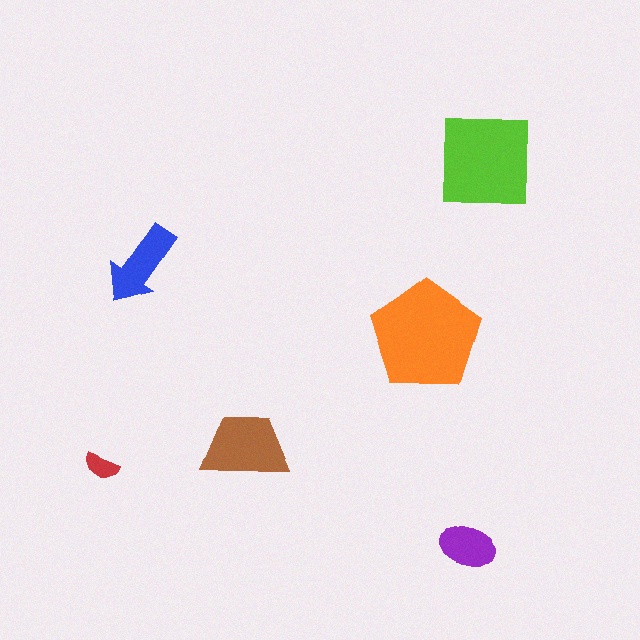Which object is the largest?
The orange pentagon.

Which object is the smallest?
The red semicircle.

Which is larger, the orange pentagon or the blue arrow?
The orange pentagon.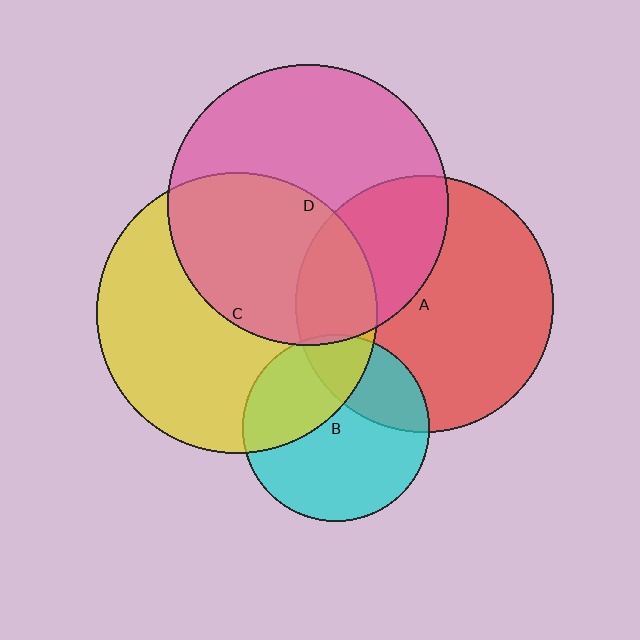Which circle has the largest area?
Circle C (yellow).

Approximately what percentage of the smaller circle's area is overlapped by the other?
Approximately 30%.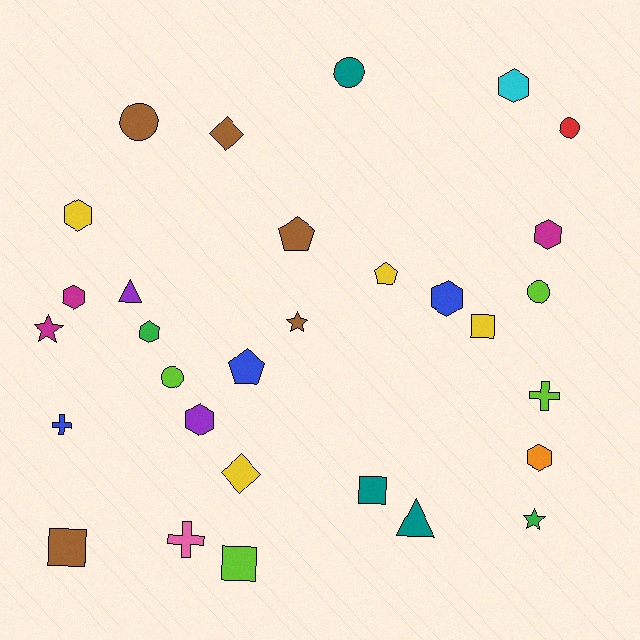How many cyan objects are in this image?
There is 1 cyan object.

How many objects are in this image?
There are 30 objects.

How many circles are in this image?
There are 5 circles.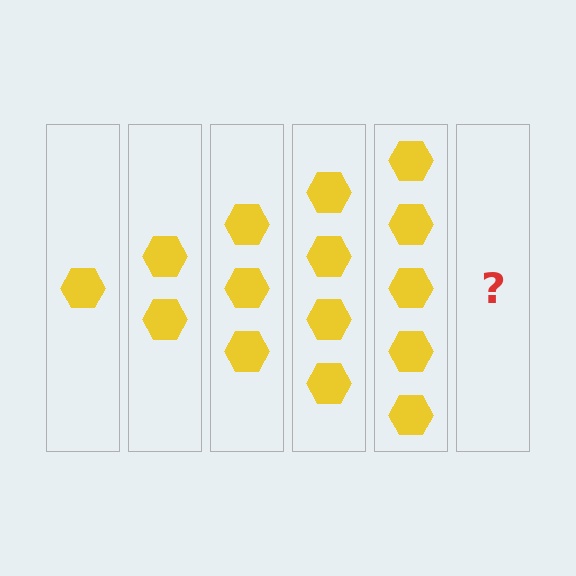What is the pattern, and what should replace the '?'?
The pattern is that each step adds one more hexagon. The '?' should be 6 hexagons.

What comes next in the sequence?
The next element should be 6 hexagons.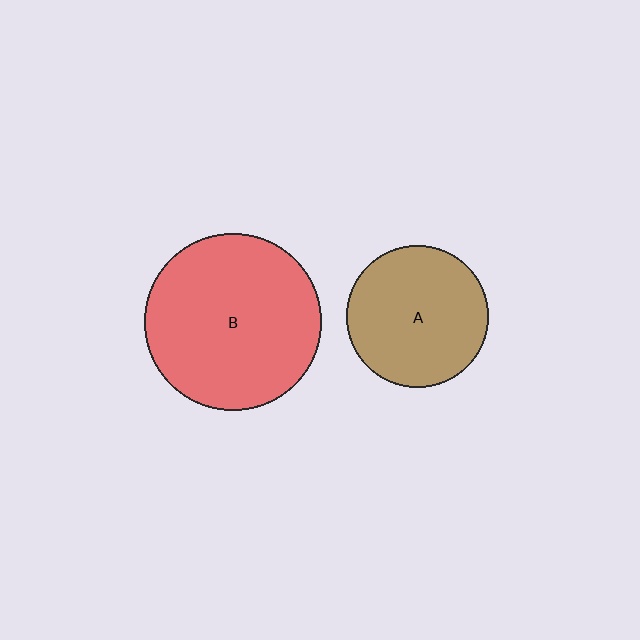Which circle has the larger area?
Circle B (red).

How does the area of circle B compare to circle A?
Approximately 1.6 times.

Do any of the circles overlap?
No, none of the circles overlap.